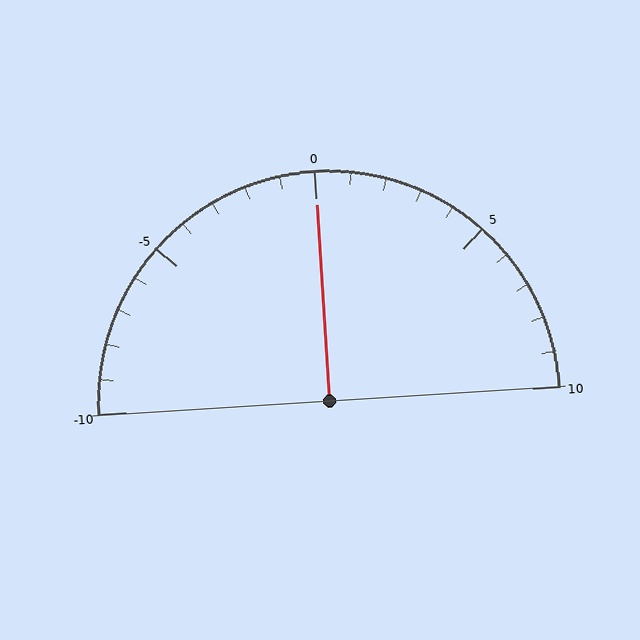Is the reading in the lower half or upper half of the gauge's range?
The reading is in the upper half of the range (-10 to 10).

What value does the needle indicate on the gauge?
The needle indicates approximately 0.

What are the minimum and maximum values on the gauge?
The gauge ranges from -10 to 10.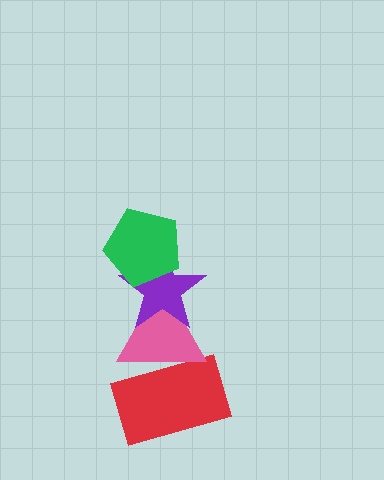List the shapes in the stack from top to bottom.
From top to bottom: the green pentagon, the purple star, the pink triangle, the red rectangle.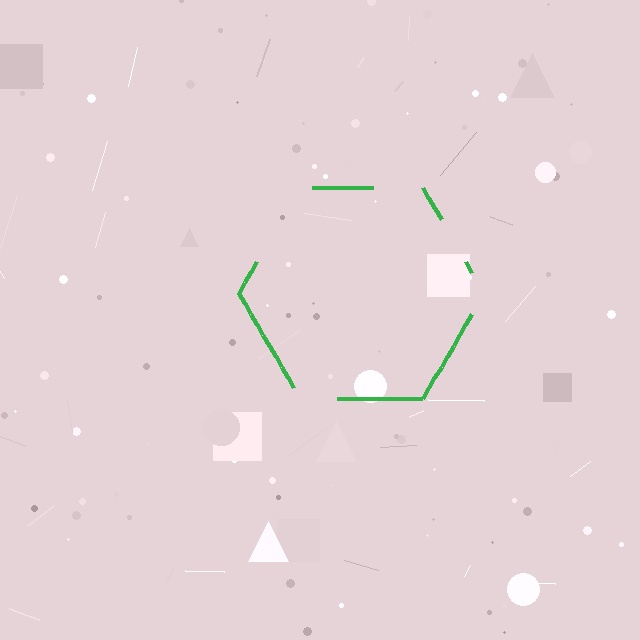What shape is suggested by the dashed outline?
The dashed outline suggests a hexagon.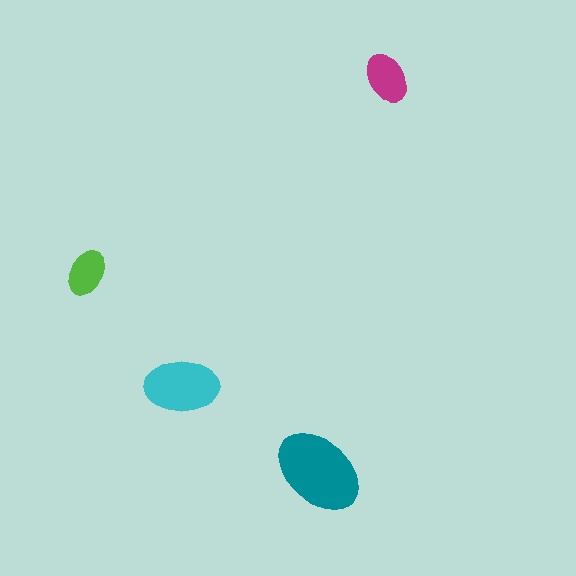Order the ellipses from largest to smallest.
the teal one, the cyan one, the magenta one, the lime one.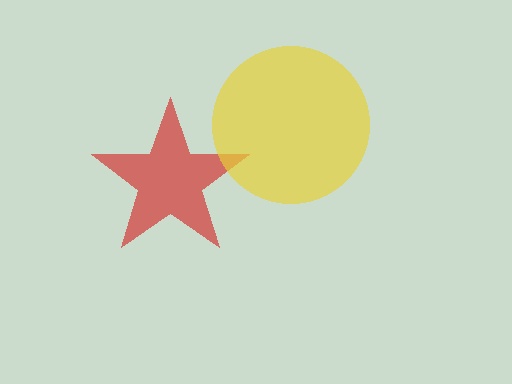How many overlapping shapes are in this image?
There are 2 overlapping shapes in the image.